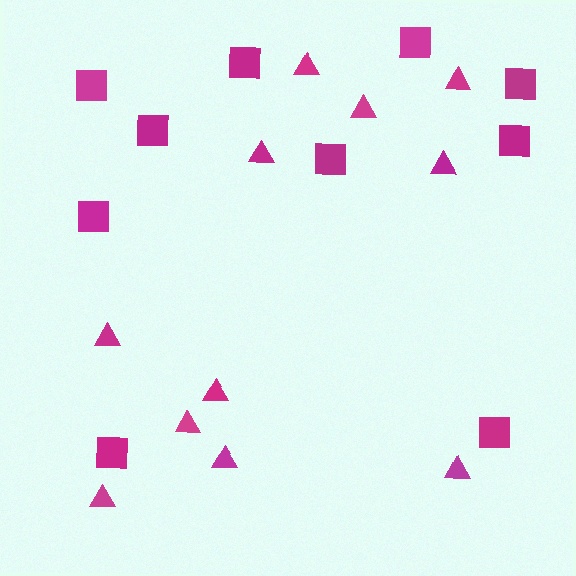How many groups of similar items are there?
There are 2 groups: one group of squares (10) and one group of triangles (11).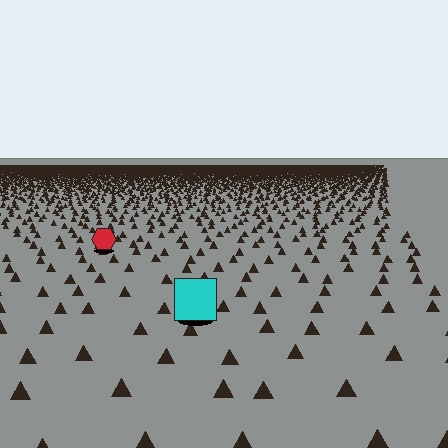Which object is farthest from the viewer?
The red hexagon is farthest from the viewer. It appears smaller and the ground texture around it is denser.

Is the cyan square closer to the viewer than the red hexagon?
Yes. The cyan square is closer — you can tell from the texture gradient: the ground texture is coarser near it.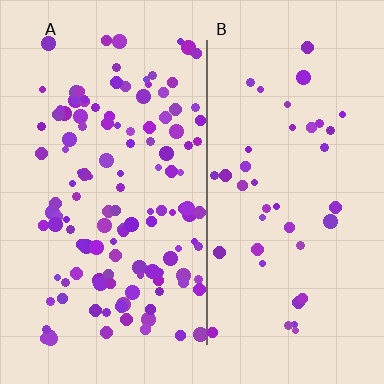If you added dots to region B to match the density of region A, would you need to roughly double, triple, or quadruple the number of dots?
Approximately triple.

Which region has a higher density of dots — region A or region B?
A (the left).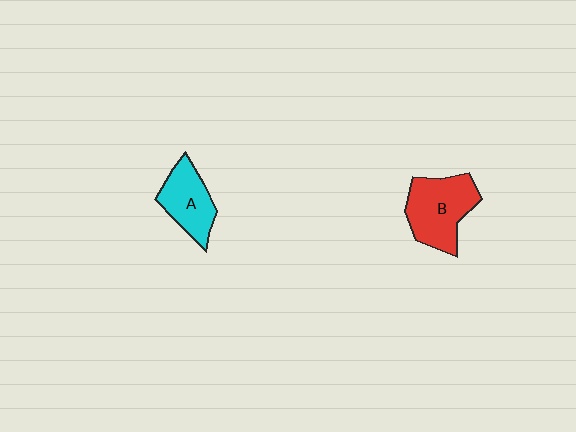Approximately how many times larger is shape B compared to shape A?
Approximately 1.3 times.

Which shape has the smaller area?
Shape A (cyan).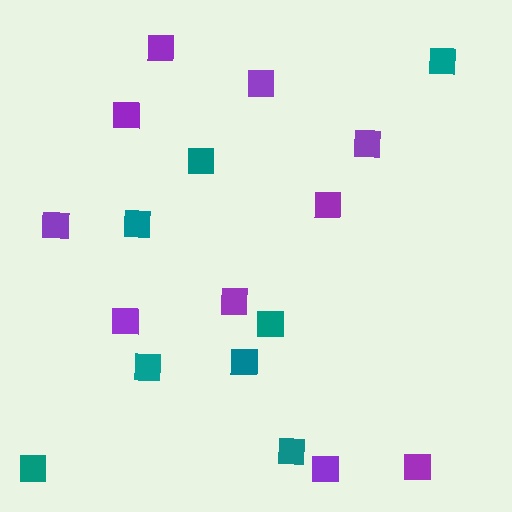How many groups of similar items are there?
There are 2 groups: one group of teal squares (8) and one group of purple squares (10).